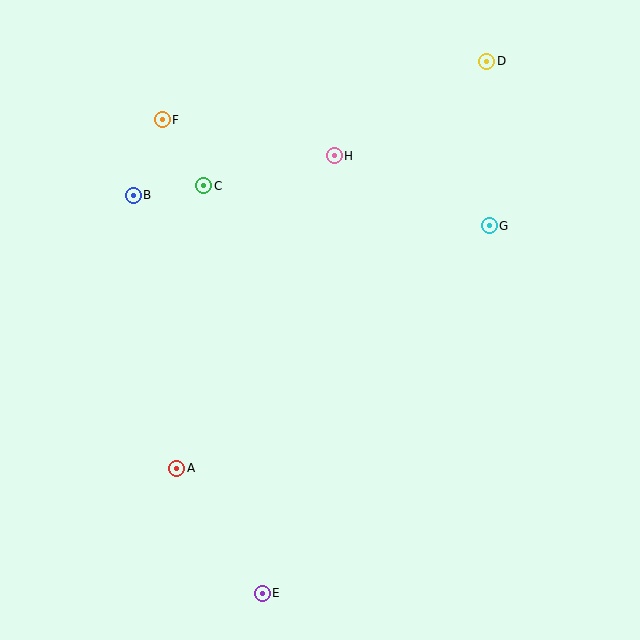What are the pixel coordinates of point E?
Point E is at (262, 593).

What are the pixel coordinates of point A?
Point A is at (177, 468).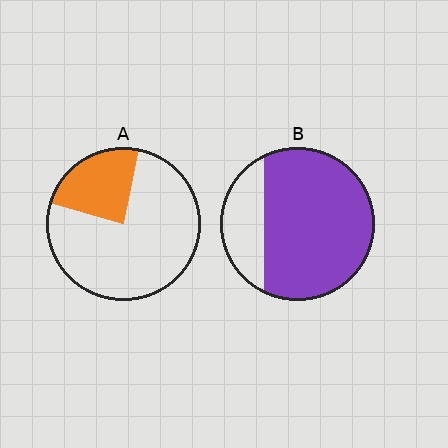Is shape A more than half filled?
No.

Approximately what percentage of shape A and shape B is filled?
A is approximately 25% and B is approximately 75%.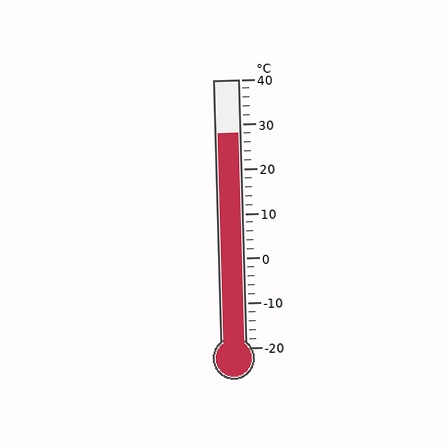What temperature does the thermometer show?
The thermometer shows approximately 28°C.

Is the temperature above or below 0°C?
The temperature is above 0°C.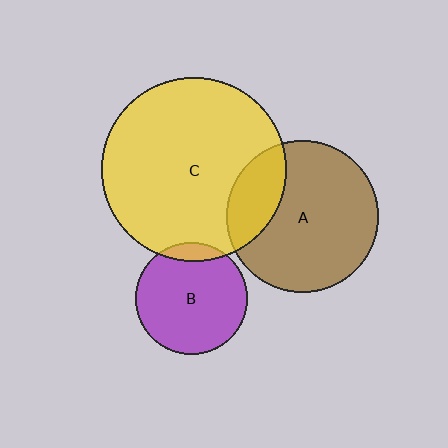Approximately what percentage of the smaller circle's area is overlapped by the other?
Approximately 10%.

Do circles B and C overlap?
Yes.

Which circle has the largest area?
Circle C (yellow).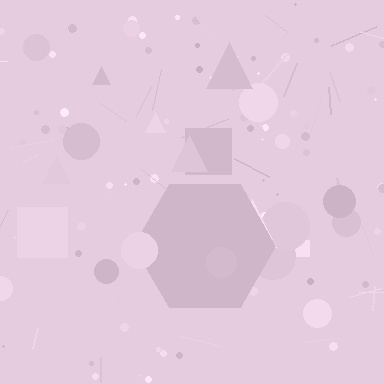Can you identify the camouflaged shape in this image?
The camouflaged shape is a hexagon.